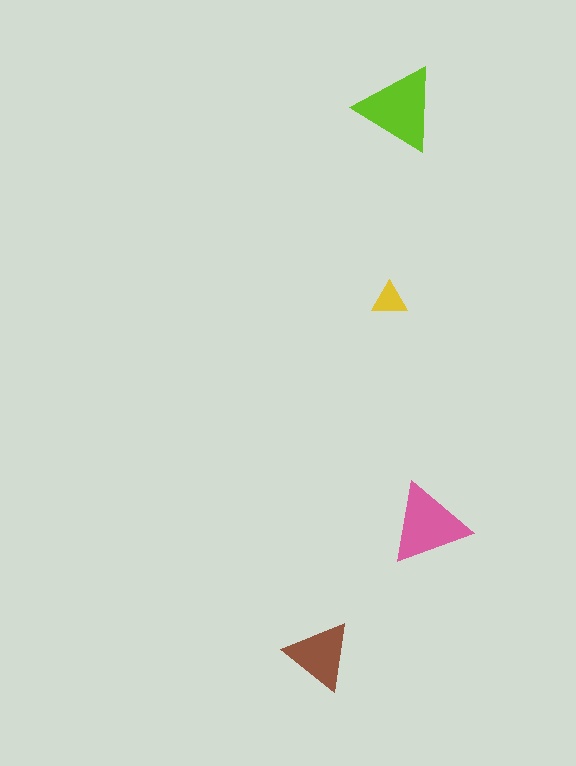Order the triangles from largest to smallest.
the lime one, the pink one, the brown one, the yellow one.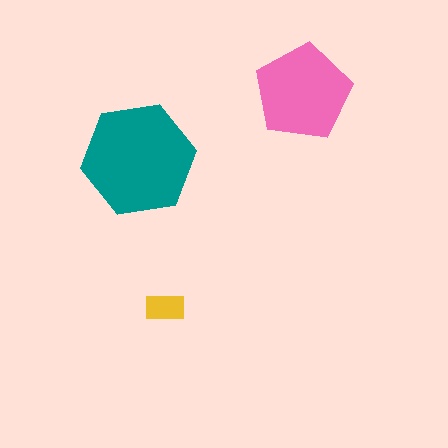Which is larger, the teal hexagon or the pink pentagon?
The teal hexagon.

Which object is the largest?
The teal hexagon.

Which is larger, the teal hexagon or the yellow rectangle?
The teal hexagon.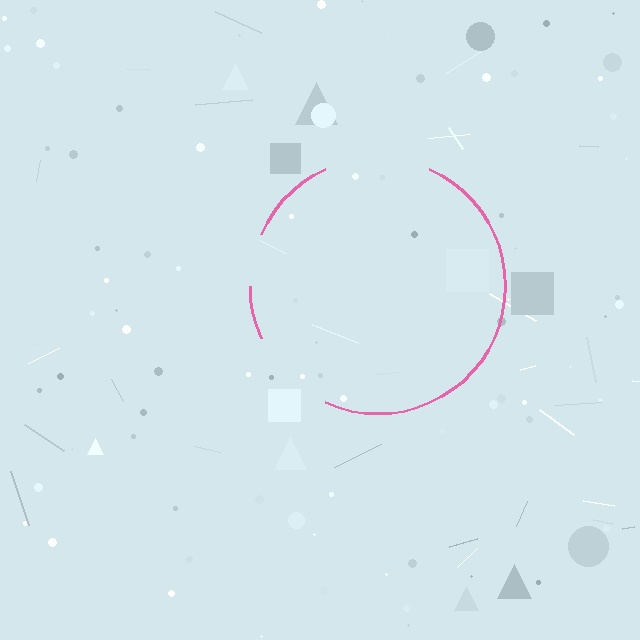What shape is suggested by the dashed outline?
The dashed outline suggests a circle.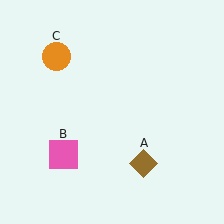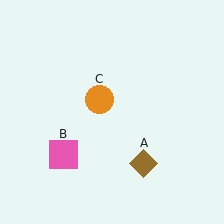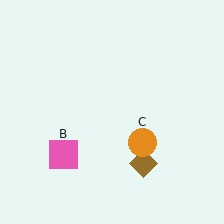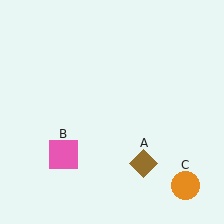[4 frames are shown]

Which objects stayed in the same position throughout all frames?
Brown diamond (object A) and pink square (object B) remained stationary.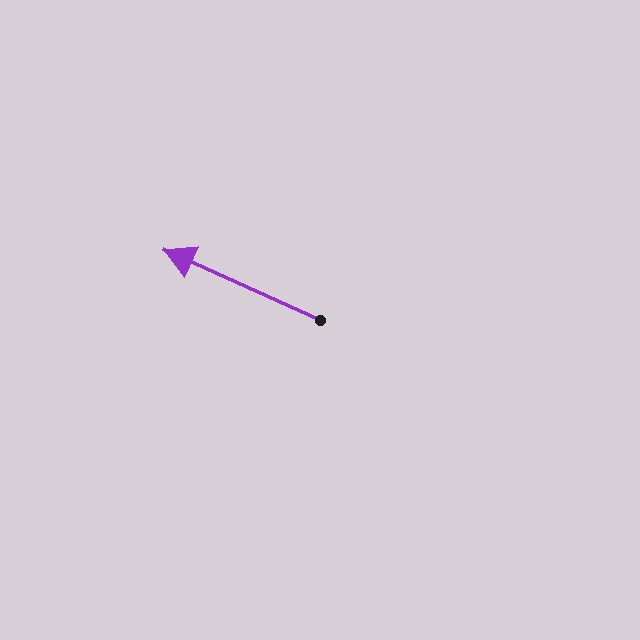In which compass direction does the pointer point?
Northwest.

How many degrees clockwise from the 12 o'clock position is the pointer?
Approximately 294 degrees.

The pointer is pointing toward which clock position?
Roughly 10 o'clock.